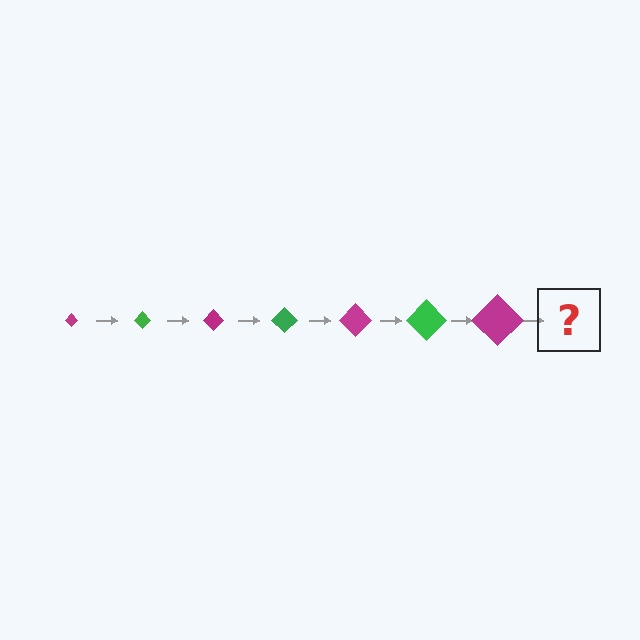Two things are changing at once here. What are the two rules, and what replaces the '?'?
The two rules are that the diamond grows larger each step and the color cycles through magenta and green. The '?' should be a green diamond, larger than the previous one.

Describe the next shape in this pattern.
It should be a green diamond, larger than the previous one.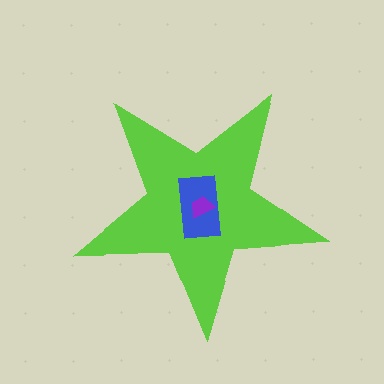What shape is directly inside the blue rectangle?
The purple trapezoid.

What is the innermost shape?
The purple trapezoid.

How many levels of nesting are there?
3.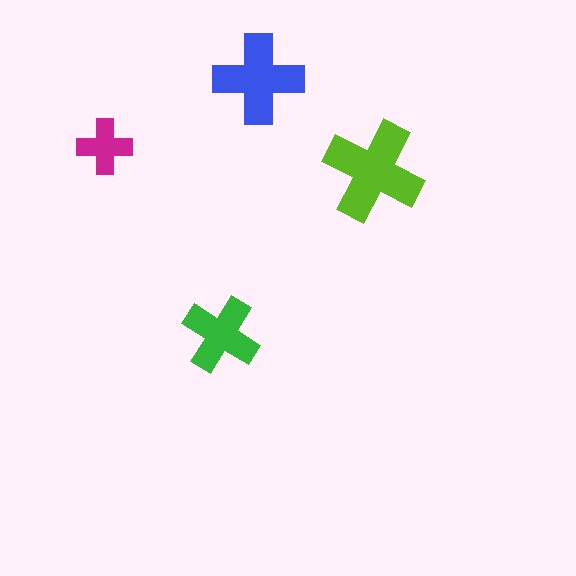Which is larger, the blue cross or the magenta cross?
The blue one.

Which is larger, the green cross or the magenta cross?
The green one.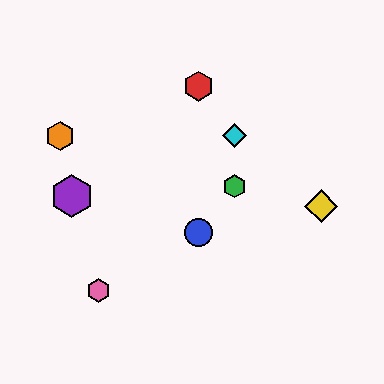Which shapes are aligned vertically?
The red hexagon, the blue circle are aligned vertically.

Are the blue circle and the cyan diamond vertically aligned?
No, the blue circle is at x≈198 and the cyan diamond is at x≈235.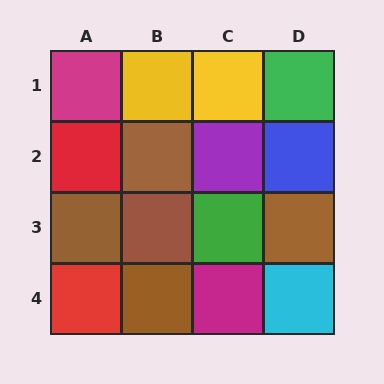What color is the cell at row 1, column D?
Green.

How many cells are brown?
5 cells are brown.